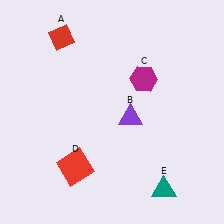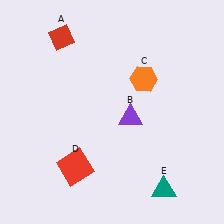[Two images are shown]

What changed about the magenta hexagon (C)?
In Image 1, C is magenta. In Image 2, it changed to orange.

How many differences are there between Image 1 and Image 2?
There is 1 difference between the two images.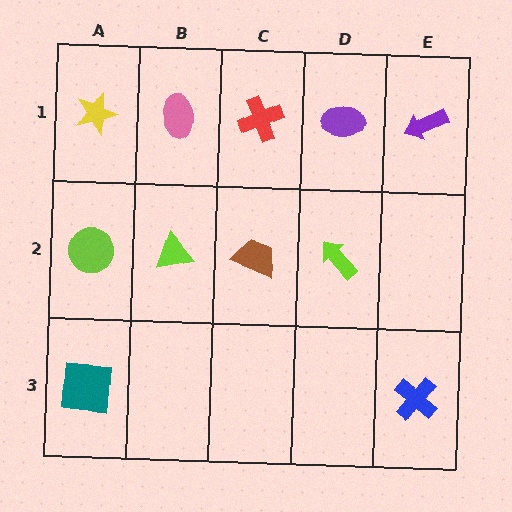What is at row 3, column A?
A teal square.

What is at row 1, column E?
A purple arrow.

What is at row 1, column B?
A pink ellipse.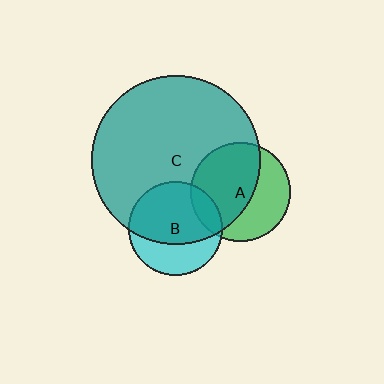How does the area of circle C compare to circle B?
Approximately 3.2 times.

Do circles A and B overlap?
Yes.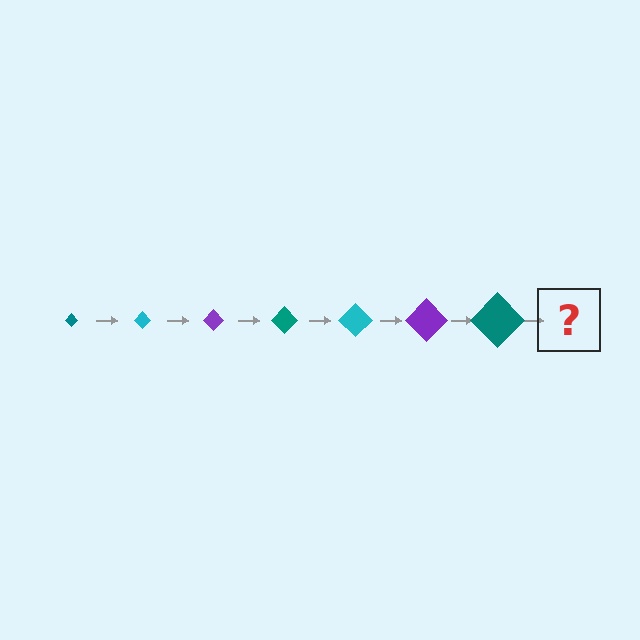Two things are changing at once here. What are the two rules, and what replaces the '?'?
The two rules are that the diamond grows larger each step and the color cycles through teal, cyan, and purple. The '?' should be a cyan diamond, larger than the previous one.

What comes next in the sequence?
The next element should be a cyan diamond, larger than the previous one.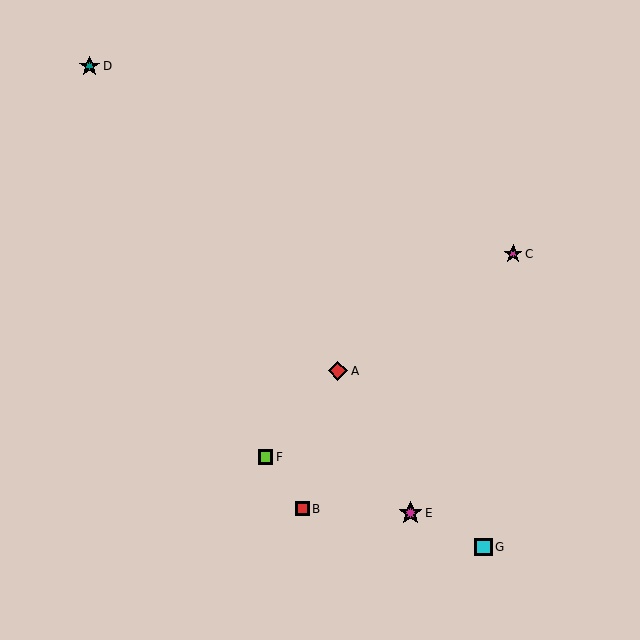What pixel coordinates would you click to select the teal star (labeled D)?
Click at (90, 66) to select the teal star D.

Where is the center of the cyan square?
The center of the cyan square is at (483, 547).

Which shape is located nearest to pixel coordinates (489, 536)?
The cyan square (labeled G) at (483, 547) is nearest to that location.